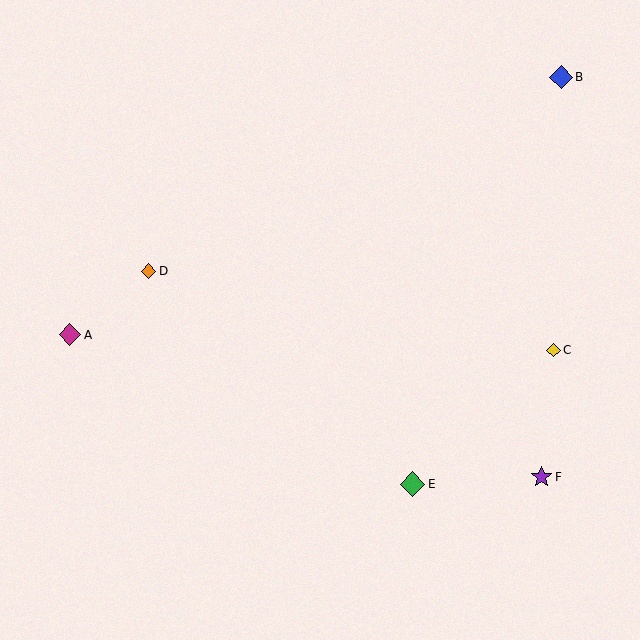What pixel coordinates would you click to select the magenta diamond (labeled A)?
Click at (70, 335) to select the magenta diamond A.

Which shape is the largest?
The green diamond (labeled E) is the largest.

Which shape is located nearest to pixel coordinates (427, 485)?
The green diamond (labeled E) at (412, 484) is nearest to that location.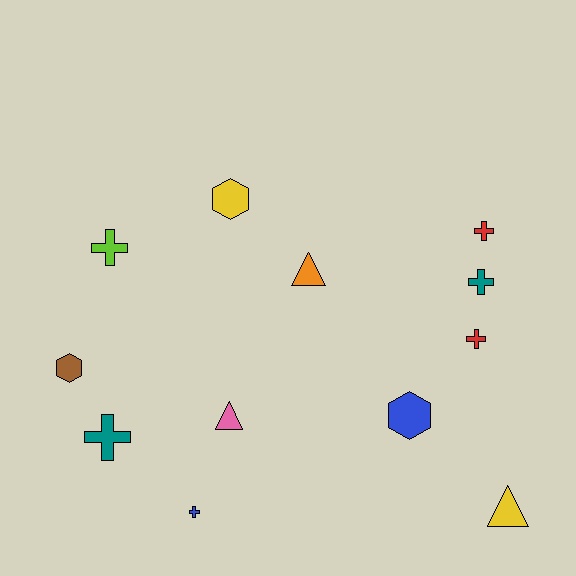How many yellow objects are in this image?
There are 2 yellow objects.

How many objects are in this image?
There are 12 objects.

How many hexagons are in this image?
There are 3 hexagons.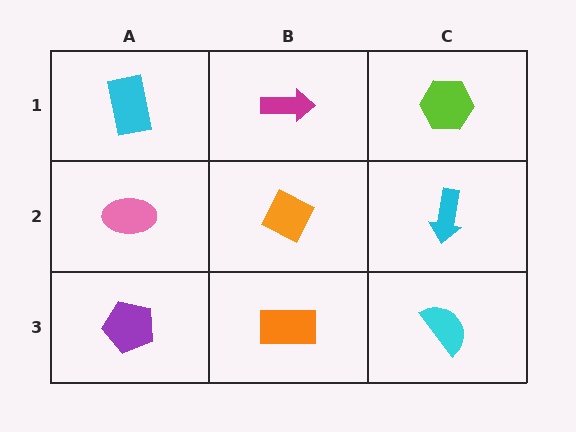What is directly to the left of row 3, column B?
A purple pentagon.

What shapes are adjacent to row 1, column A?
A pink ellipse (row 2, column A), a magenta arrow (row 1, column B).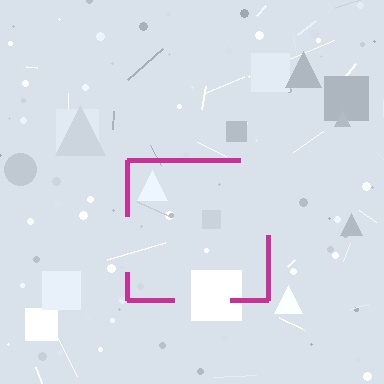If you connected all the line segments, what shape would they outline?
They would outline a square.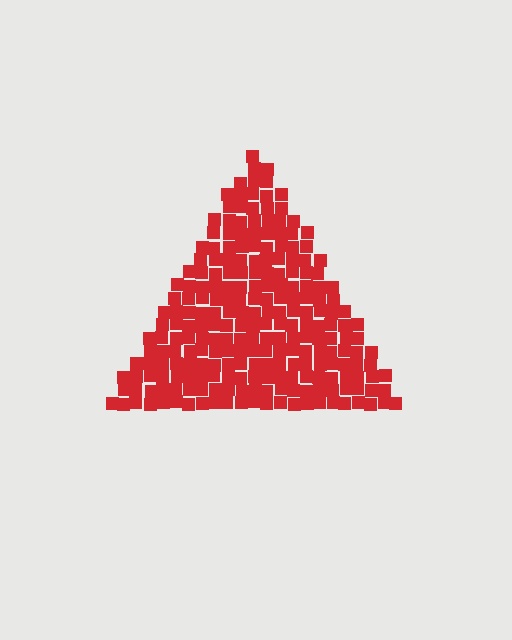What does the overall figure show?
The overall figure shows a triangle.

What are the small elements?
The small elements are squares.